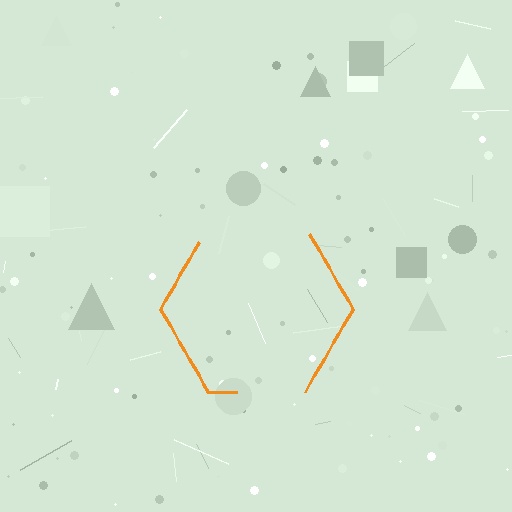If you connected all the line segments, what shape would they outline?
They would outline a hexagon.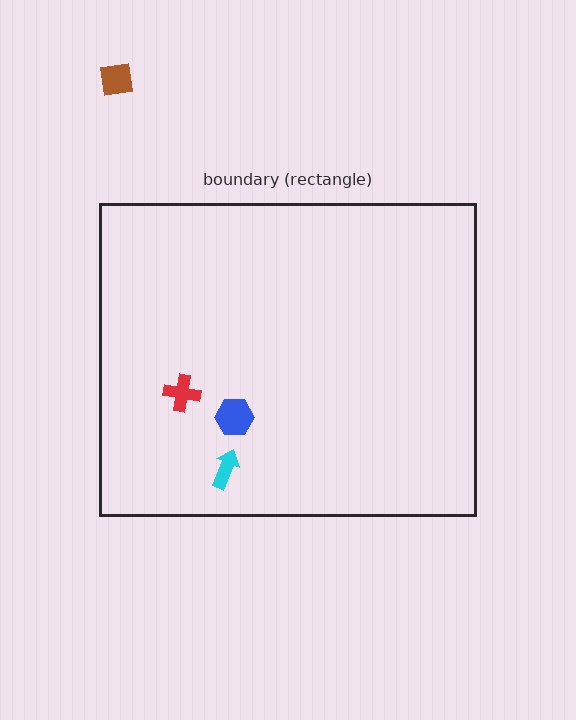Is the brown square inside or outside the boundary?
Outside.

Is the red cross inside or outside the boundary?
Inside.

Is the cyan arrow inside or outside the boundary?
Inside.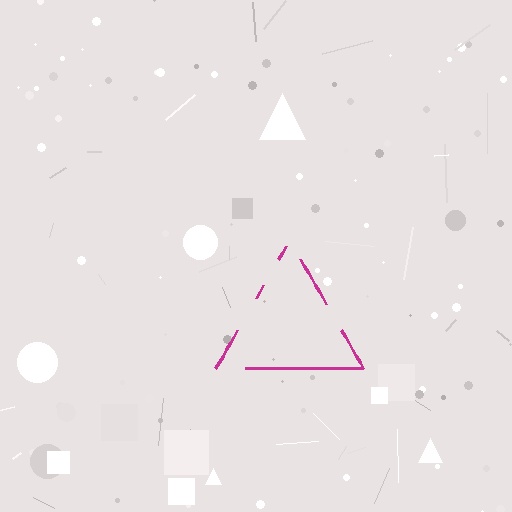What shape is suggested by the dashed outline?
The dashed outline suggests a triangle.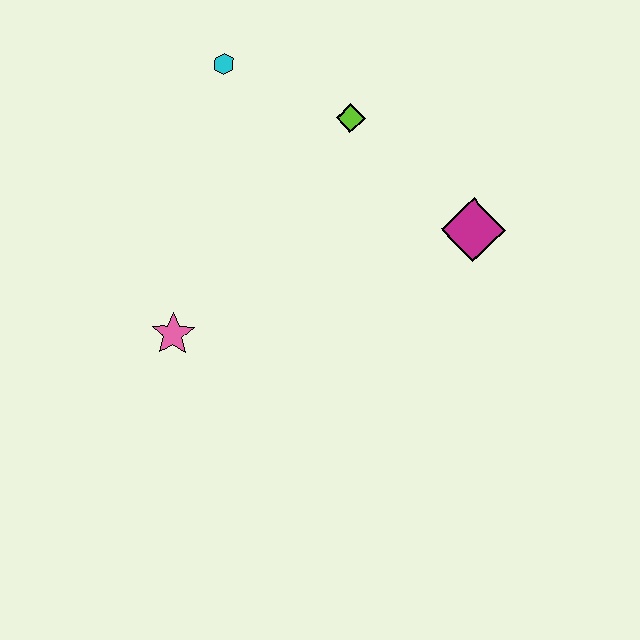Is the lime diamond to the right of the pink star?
Yes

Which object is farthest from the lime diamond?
The pink star is farthest from the lime diamond.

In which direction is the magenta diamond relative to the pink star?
The magenta diamond is to the right of the pink star.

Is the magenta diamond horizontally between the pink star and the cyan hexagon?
No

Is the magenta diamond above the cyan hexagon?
No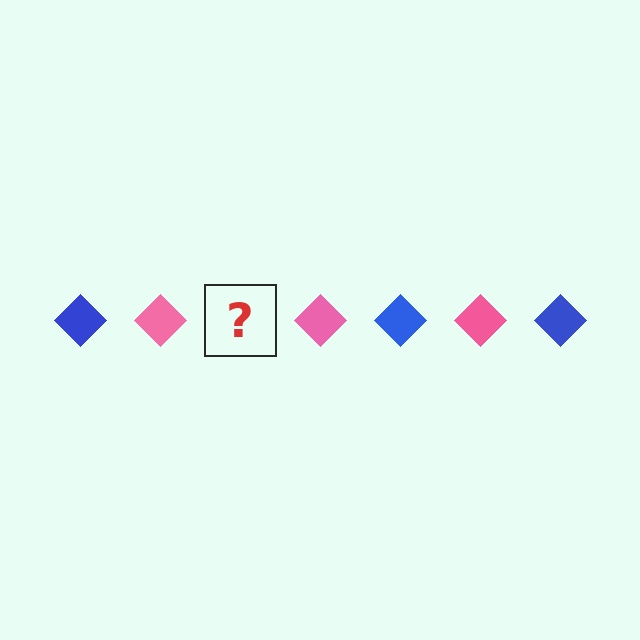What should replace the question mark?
The question mark should be replaced with a blue diamond.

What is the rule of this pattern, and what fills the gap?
The rule is that the pattern cycles through blue, pink diamonds. The gap should be filled with a blue diamond.